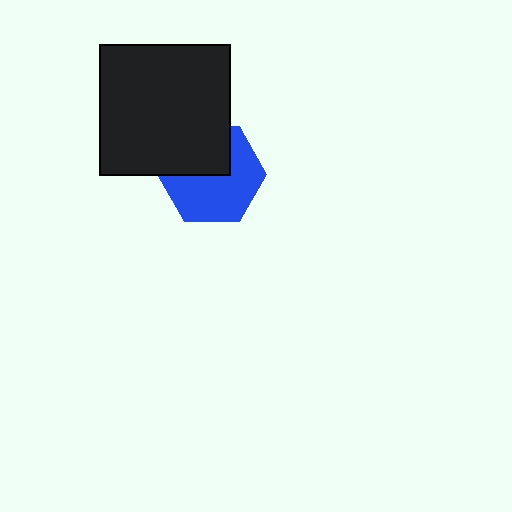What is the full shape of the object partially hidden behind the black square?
The partially hidden object is a blue hexagon.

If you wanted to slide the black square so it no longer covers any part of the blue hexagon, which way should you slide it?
Slide it up — that is the most direct way to separate the two shapes.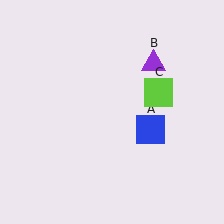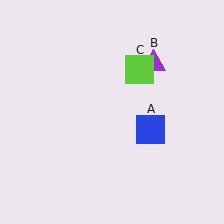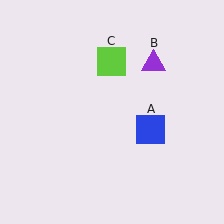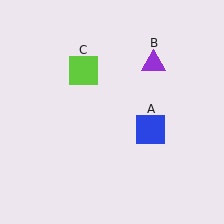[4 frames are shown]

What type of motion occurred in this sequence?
The lime square (object C) rotated counterclockwise around the center of the scene.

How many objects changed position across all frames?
1 object changed position: lime square (object C).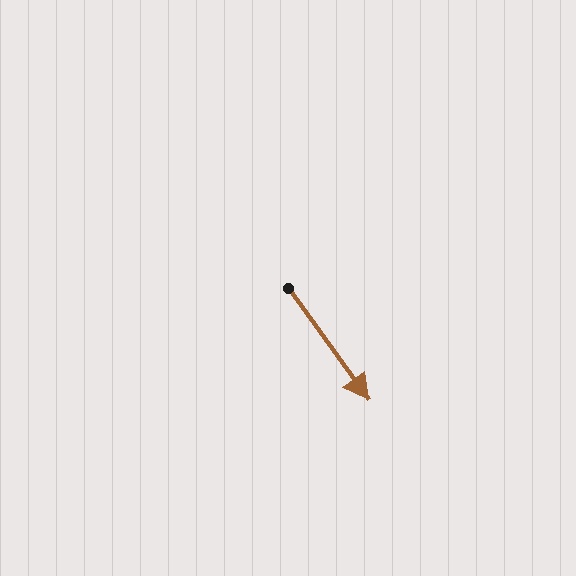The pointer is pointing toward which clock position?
Roughly 5 o'clock.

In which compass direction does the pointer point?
Southeast.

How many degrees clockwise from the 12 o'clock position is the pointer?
Approximately 144 degrees.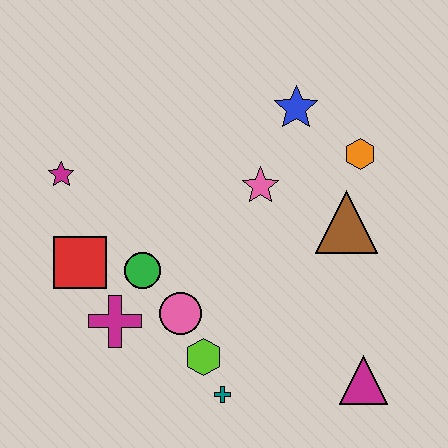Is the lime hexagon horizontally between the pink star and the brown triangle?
No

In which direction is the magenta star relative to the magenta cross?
The magenta star is above the magenta cross.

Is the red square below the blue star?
Yes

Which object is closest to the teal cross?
The lime hexagon is closest to the teal cross.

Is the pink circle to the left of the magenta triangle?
Yes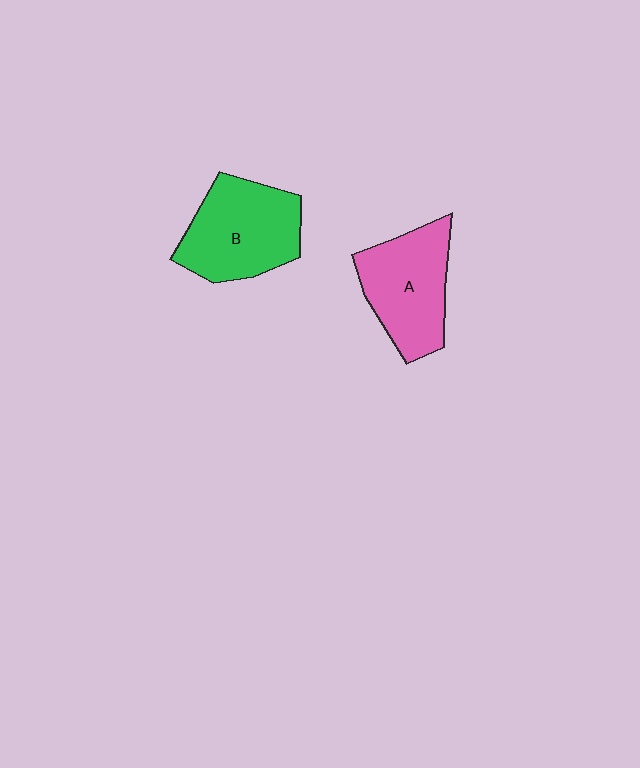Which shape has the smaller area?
Shape A (pink).